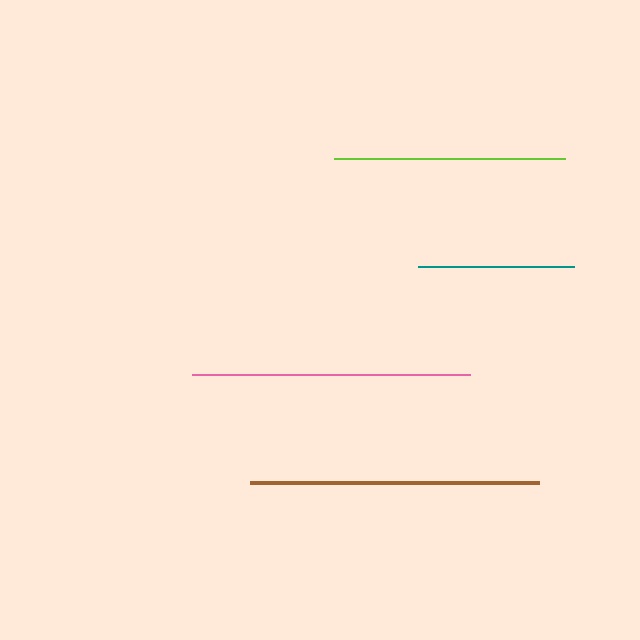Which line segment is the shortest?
The teal line is the shortest at approximately 156 pixels.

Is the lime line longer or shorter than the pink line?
The pink line is longer than the lime line.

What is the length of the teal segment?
The teal segment is approximately 156 pixels long.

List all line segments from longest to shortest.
From longest to shortest: brown, pink, lime, teal.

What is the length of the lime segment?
The lime segment is approximately 231 pixels long.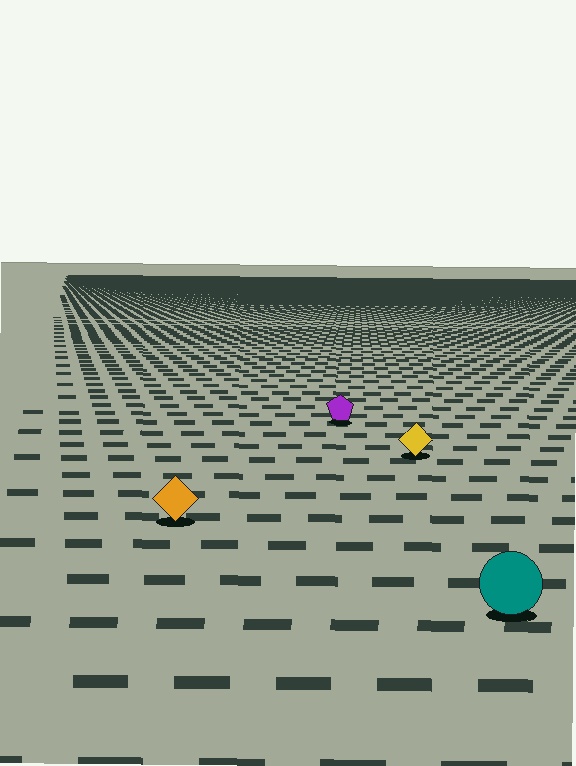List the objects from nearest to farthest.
From nearest to farthest: the teal circle, the orange diamond, the yellow diamond, the purple pentagon.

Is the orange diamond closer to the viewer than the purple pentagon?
Yes. The orange diamond is closer — you can tell from the texture gradient: the ground texture is coarser near it.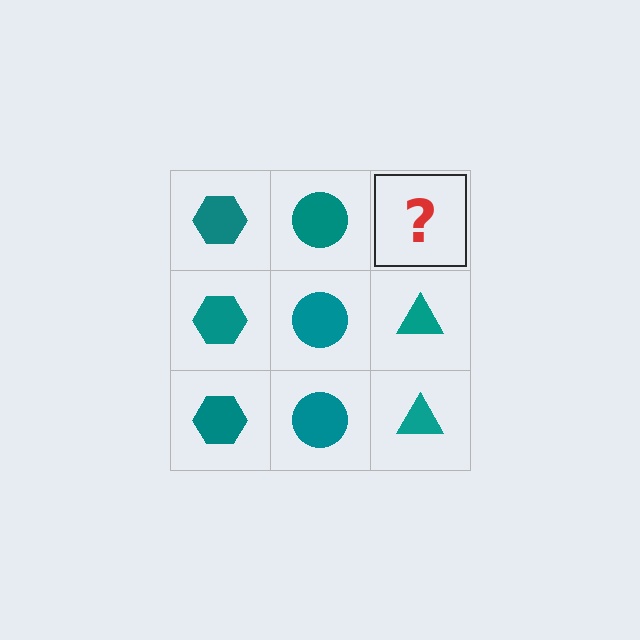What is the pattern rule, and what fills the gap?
The rule is that each column has a consistent shape. The gap should be filled with a teal triangle.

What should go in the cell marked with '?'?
The missing cell should contain a teal triangle.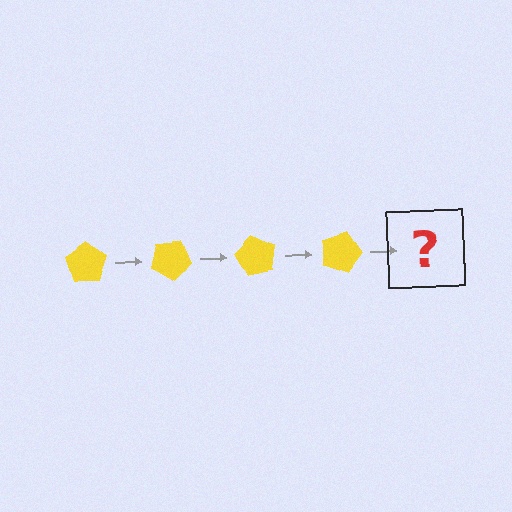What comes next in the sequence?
The next element should be a yellow pentagon rotated 120 degrees.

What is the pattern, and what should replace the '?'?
The pattern is that the pentagon rotates 30 degrees each step. The '?' should be a yellow pentagon rotated 120 degrees.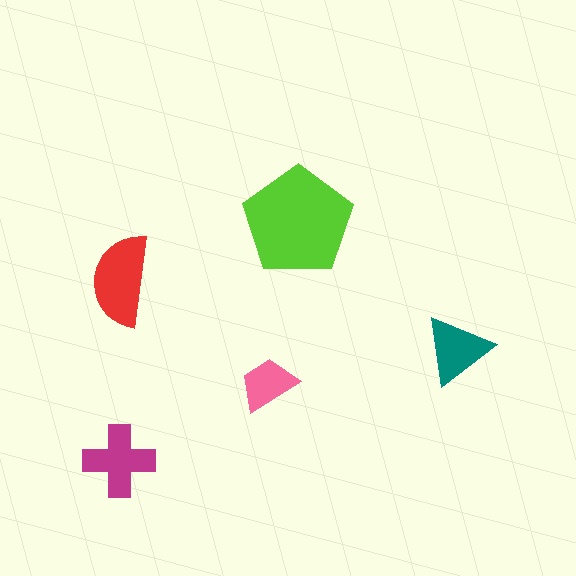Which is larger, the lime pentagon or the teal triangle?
The lime pentagon.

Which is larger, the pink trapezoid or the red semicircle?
The red semicircle.